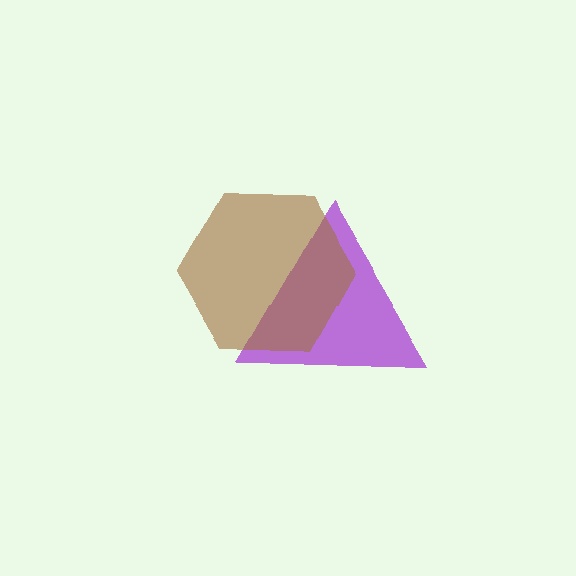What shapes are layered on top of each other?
The layered shapes are: a purple triangle, a brown hexagon.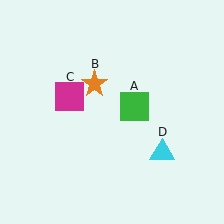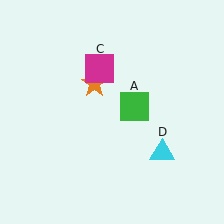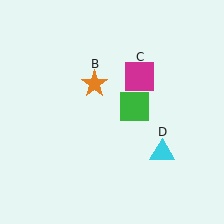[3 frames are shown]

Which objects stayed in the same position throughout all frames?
Green square (object A) and orange star (object B) and cyan triangle (object D) remained stationary.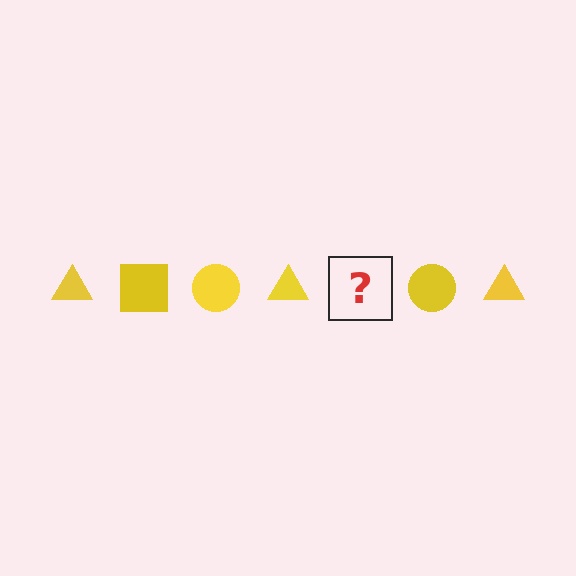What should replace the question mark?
The question mark should be replaced with a yellow square.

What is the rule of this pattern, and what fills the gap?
The rule is that the pattern cycles through triangle, square, circle shapes in yellow. The gap should be filled with a yellow square.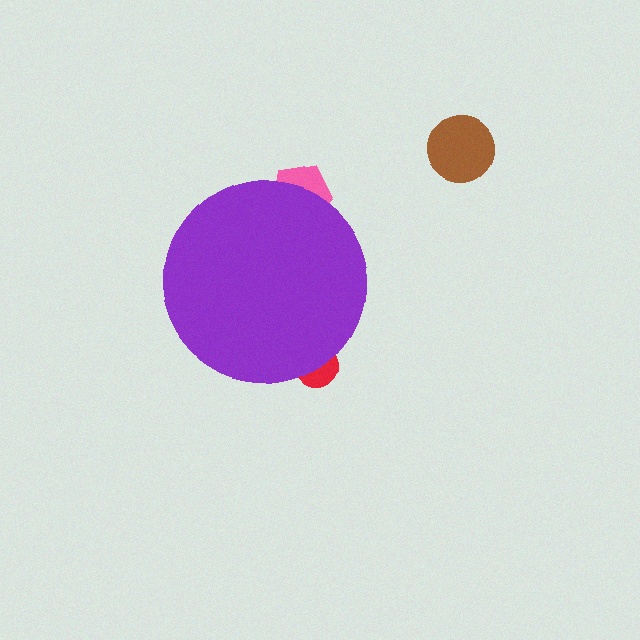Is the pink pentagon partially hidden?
Yes, the pink pentagon is partially hidden behind the purple circle.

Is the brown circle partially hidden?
No, the brown circle is fully visible.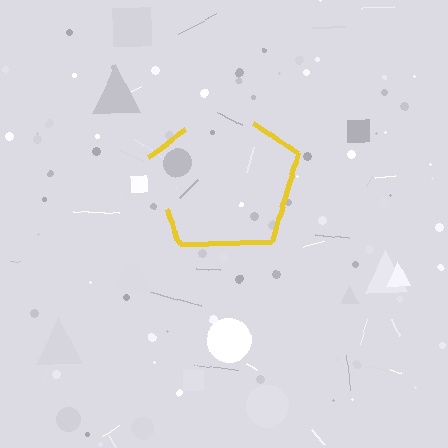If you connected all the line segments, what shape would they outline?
They would outline a pentagon.